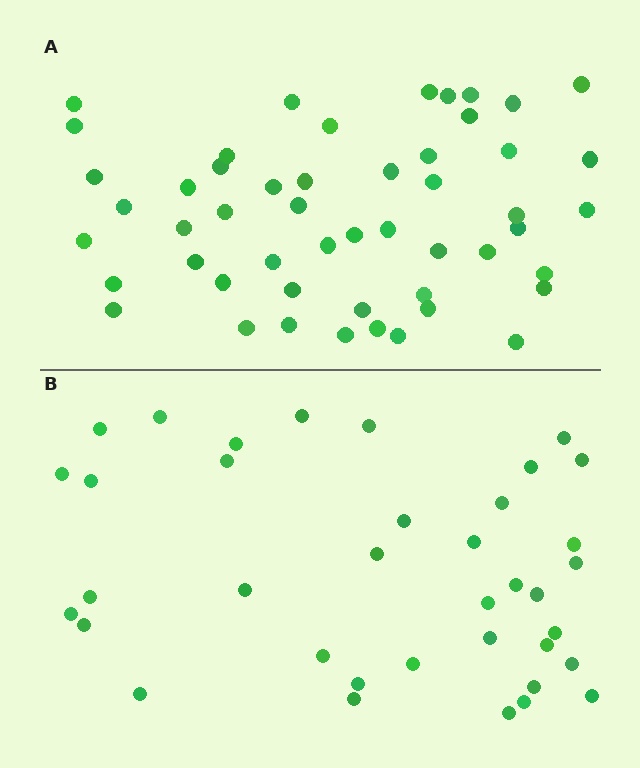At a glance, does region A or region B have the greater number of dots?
Region A (the top region) has more dots.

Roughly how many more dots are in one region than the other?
Region A has approximately 15 more dots than region B.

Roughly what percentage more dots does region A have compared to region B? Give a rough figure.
About 40% more.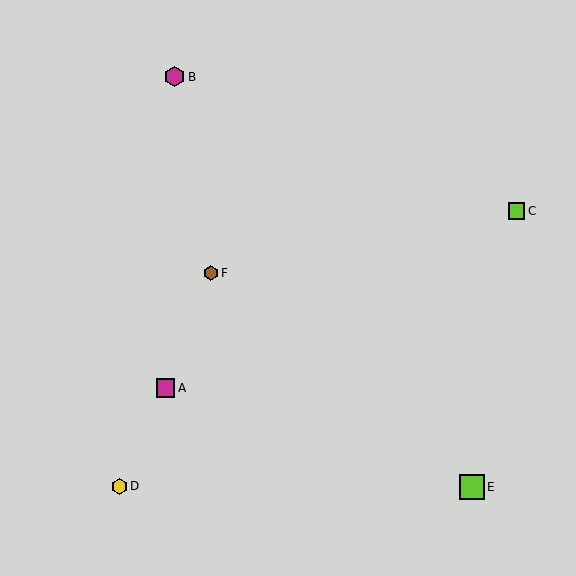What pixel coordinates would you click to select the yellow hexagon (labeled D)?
Click at (119, 486) to select the yellow hexagon D.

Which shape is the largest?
The lime square (labeled E) is the largest.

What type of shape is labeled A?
Shape A is a magenta square.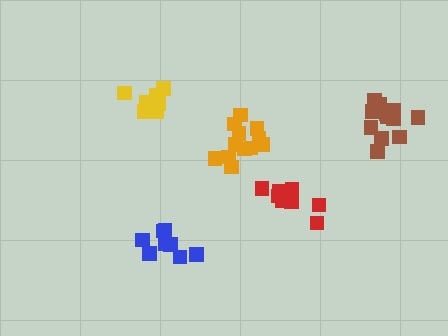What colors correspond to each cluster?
The clusters are colored: orange, yellow, blue, brown, red.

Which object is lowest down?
The blue cluster is bottommost.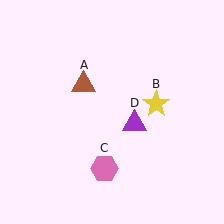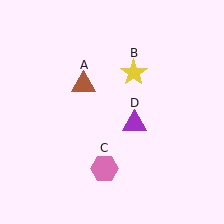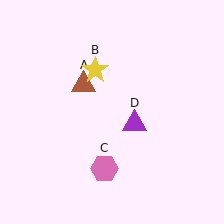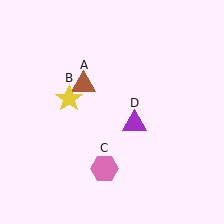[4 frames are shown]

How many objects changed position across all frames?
1 object changed position: yellow star (object B).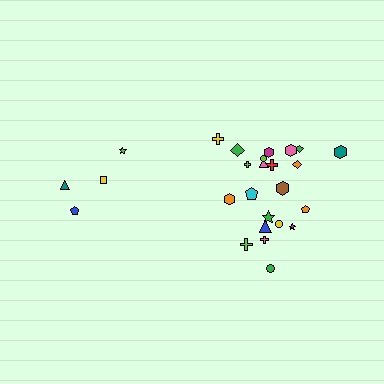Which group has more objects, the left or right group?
The right group.